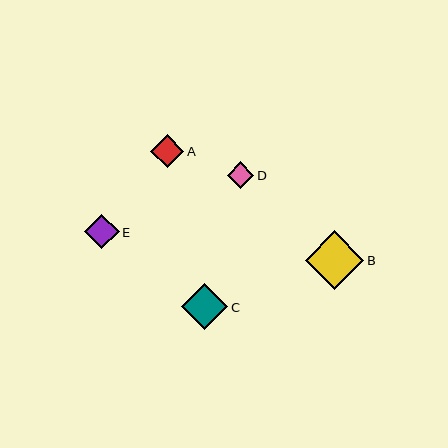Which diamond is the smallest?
Diamond D is the smallest with a size of approximately 27 pixels.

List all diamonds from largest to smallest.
From largest to smallest: B, C, E, A, D.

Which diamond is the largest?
Diamond B is the largest with a size of approximately 58 pixels.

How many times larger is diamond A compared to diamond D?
Diamond A is approximately 1.2 times the size of diamond D.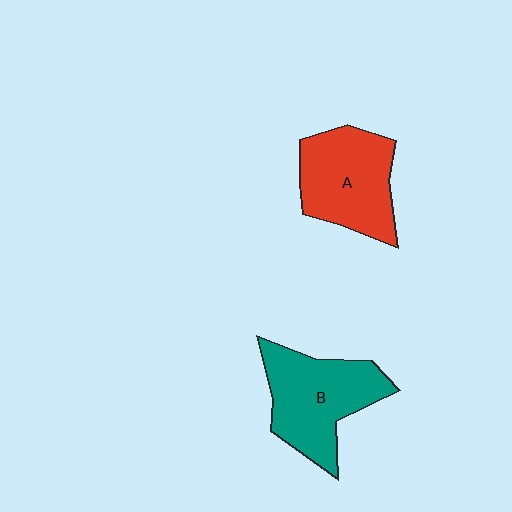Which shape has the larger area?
Shape B (teal).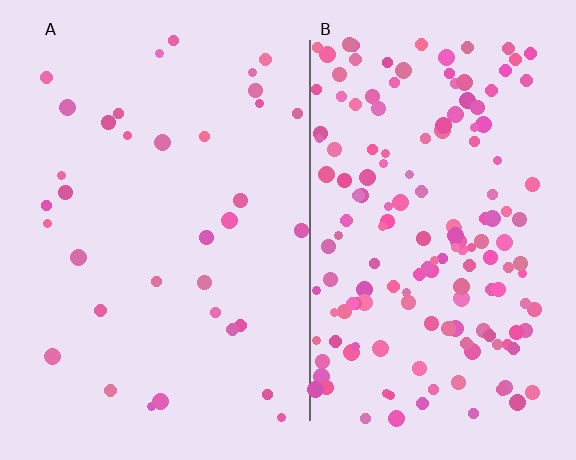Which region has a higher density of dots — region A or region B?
B (the right).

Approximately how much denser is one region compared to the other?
Approximately 4.6× — region B over region A.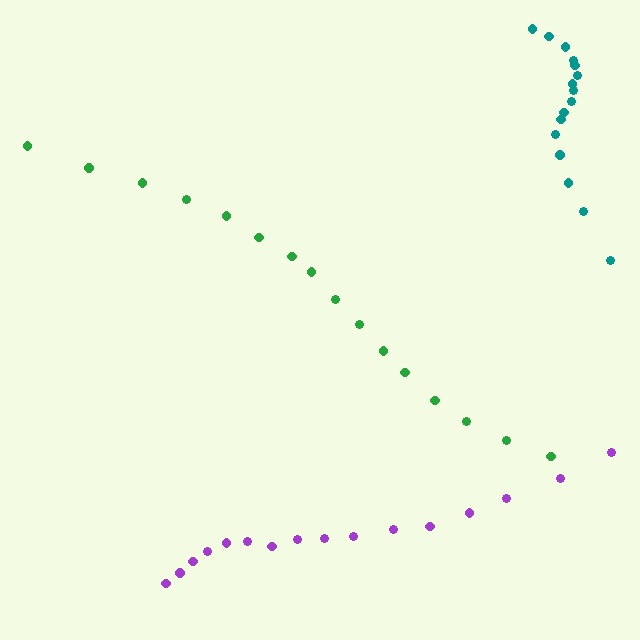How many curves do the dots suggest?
There are 3 distinct paths.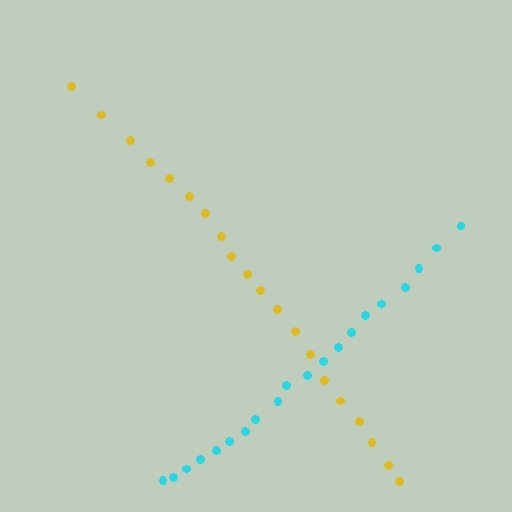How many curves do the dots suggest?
There are 2 distinct paths.